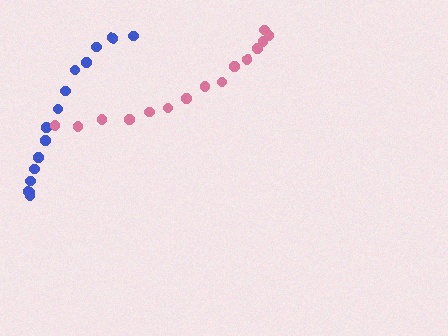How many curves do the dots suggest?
There are 2 distinct paths.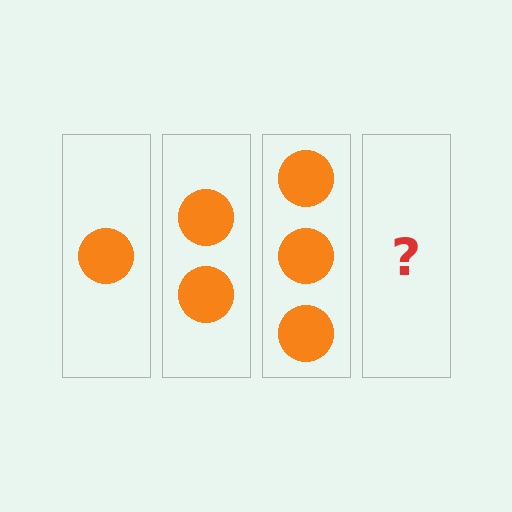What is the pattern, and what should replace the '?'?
The pattern is that each step adds one more circle. The '?' should be 4 circles.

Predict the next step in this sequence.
The next step is 4 circles.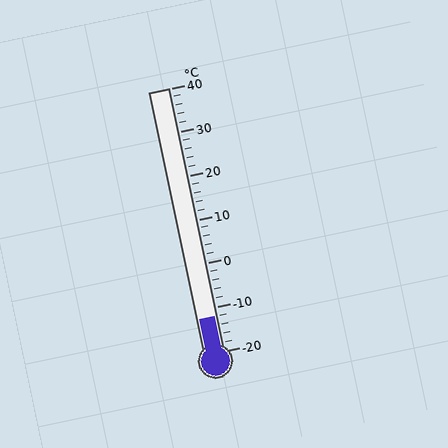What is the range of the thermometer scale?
The thermometer scale ranges from -20°C to 40°C.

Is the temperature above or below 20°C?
The temperature is below 20°C.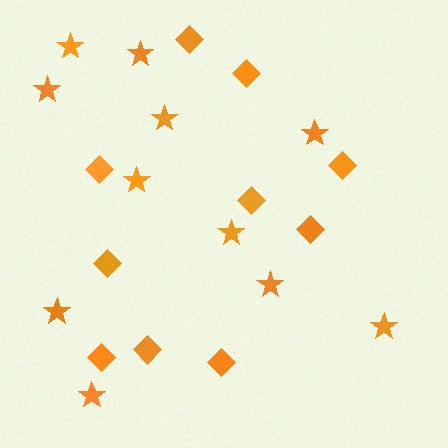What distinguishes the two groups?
There are 2 groups: one group of stars (11) and one group of diamonds (10).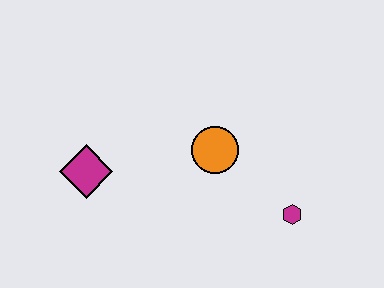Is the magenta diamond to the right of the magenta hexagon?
No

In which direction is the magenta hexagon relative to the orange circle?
The magenta hexagon is to the right of the orange circle.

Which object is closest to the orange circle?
The magenta hexagon is closest to the orange circle.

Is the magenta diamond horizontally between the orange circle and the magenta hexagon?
No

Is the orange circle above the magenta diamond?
Yes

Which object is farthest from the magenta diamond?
The magenta hexagon is farthest from the magenta diamond.